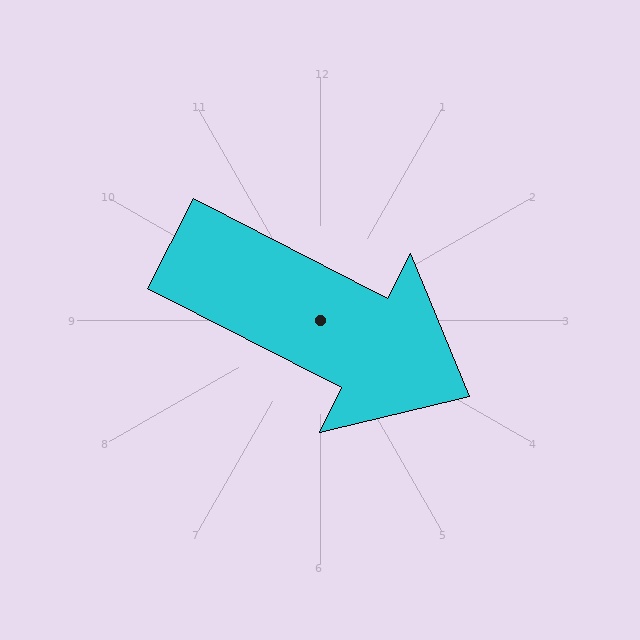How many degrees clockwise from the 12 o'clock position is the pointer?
Approximately 117 degrees.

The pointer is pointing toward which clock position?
Roughly 4 o'clock.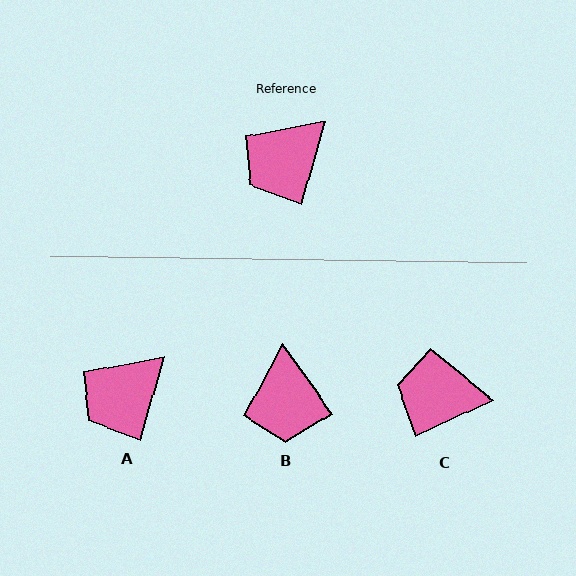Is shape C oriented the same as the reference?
No, it is off by about 50 degrees.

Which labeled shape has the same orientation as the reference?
A.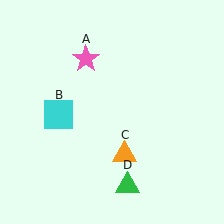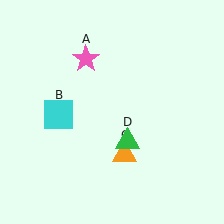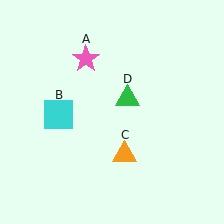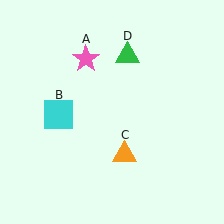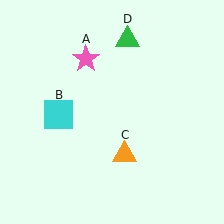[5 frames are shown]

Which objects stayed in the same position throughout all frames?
Pink star (object A) and cyan square (object B) and orange triangle (object C) remained stationary.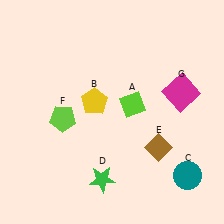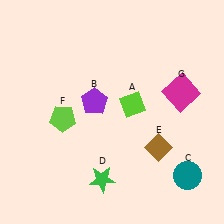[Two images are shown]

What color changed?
The pentagon (B) changed from yellow in Image 1 to purple in Image 2.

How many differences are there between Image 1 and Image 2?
There is 1 difference between the two images.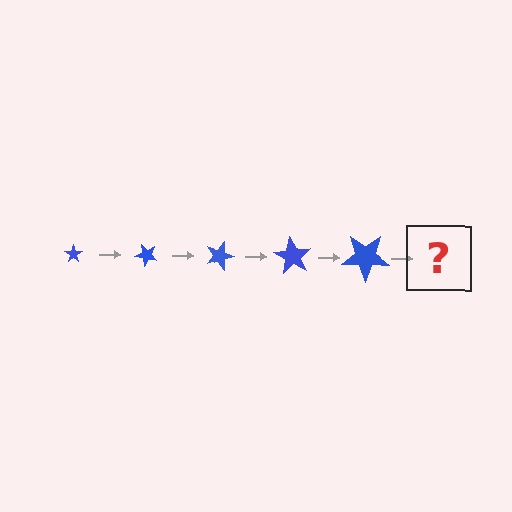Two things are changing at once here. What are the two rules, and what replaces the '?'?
The two rules are that the star grows larger each step and it rotates 45 degrees each step. The '?' should be a star, larger than the previous one and rotated 225 degrees from the start.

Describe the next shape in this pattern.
It should be a star, larger than the previous one and rotated 225 degrees from the start.